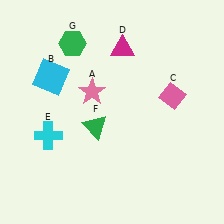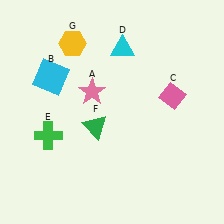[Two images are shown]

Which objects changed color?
D changed from magenta to cyan. E changed from cyan to green. G changed from green to yellow.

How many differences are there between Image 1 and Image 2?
There are 3 differences between the two images.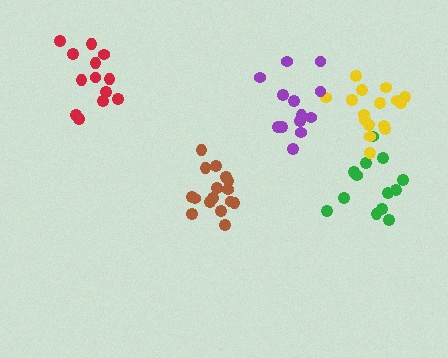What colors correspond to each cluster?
The clusters are colored: brown, red, green, yellow, purple.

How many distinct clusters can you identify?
There are 5 distinct clusters.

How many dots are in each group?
Group 1: 16 dots, Group 2: 13 dots, Group 3: 13 dots, Group 4: 16 dots, Group 5: 13 dots (71 total).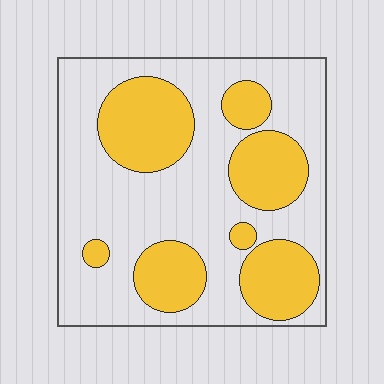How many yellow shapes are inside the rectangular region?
7.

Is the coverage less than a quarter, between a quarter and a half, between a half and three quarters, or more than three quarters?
Between a quarter and a half.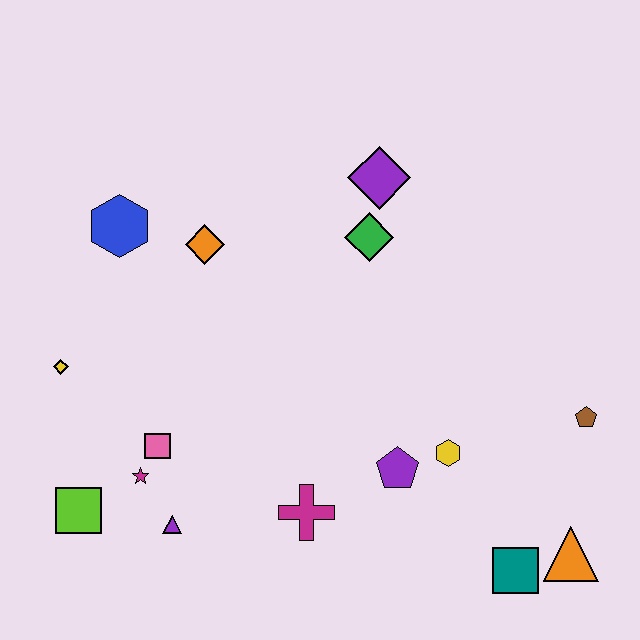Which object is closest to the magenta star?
The pink square is closest to the magenta star.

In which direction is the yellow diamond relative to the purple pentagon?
The yellow diamond is to the left of the purple pentagon.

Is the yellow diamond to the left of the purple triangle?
Yes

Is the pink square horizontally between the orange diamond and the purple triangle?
No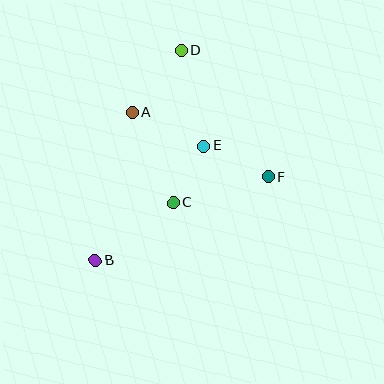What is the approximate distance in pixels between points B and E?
The distance between B and E is approximately 157 pixels.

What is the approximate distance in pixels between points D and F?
The distance between D and F is approximately 154 pixels.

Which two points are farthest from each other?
Points B and D are farthest from each other.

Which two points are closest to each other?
Points C and E are closest to each other.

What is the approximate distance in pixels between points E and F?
The distance between E and F is approximately 71 pixels.